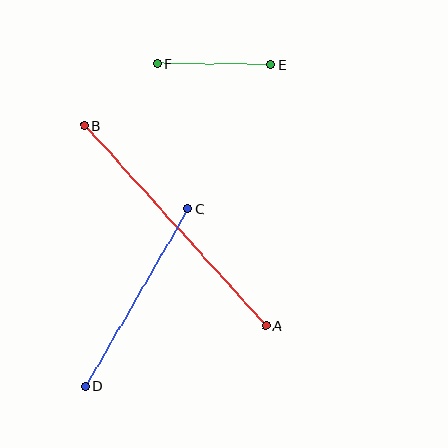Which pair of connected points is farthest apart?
Points A and B are farthest apart.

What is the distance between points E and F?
The distance is approximately 114 pixels.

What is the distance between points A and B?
The distance is approximately 270 pixels.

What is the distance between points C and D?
The distance is approximately 205 pixels.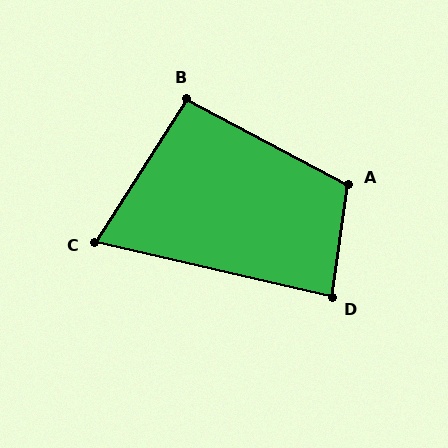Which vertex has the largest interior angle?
A, at approximately 110 degrees.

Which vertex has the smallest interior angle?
C, at approximately 70 degrees.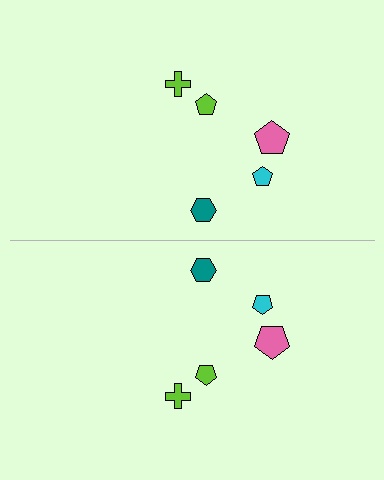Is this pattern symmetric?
Yes, this pattern has bilateral (reflection) symmetry.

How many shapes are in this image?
There are 10 shapes in this image.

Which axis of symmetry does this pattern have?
The pattern has a horizontal axis of symmetry running through the center of the image.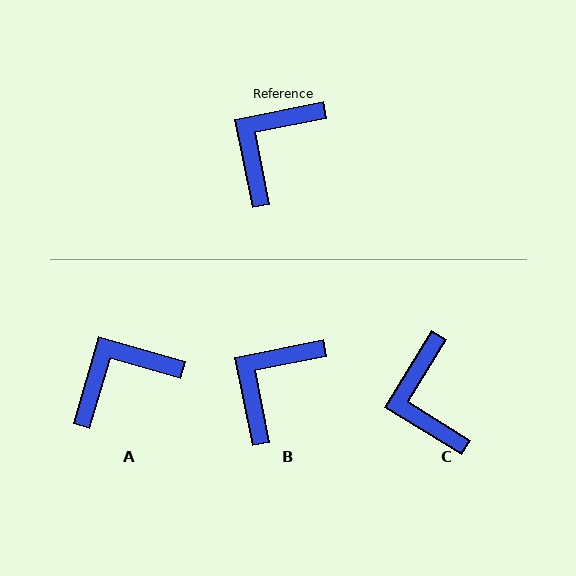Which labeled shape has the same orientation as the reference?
B.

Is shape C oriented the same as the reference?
No, it is off by about 47 degrees.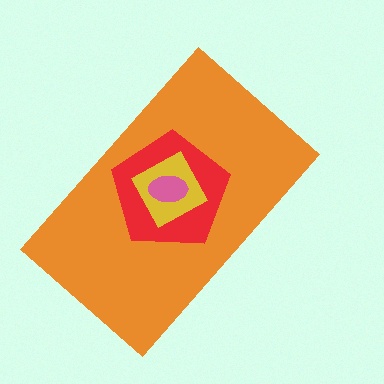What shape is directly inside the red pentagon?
The yellow square.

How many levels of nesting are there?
4.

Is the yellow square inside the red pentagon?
Yes.